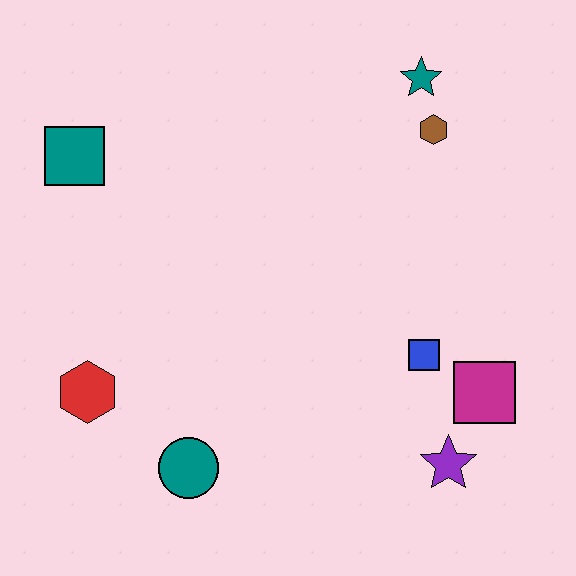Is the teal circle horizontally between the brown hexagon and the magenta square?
No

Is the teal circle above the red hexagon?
No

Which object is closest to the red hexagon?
The teal circle is closest to the red hexagon.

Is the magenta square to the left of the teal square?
No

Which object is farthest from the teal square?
The purple star is farthest from the teal square.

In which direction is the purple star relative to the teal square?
The purple star is to the right of the teal square.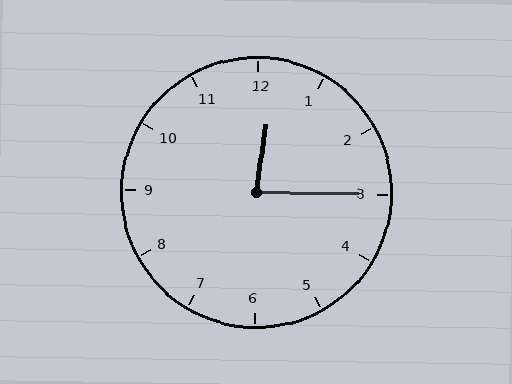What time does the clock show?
12:15.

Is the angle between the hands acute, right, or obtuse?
It is acute.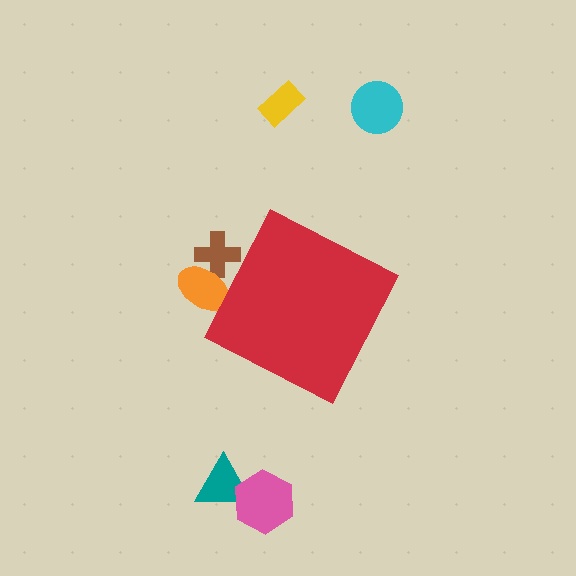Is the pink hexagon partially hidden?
No, the pink hexagon is fully visible.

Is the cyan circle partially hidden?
No, the cyan circle is fully visible.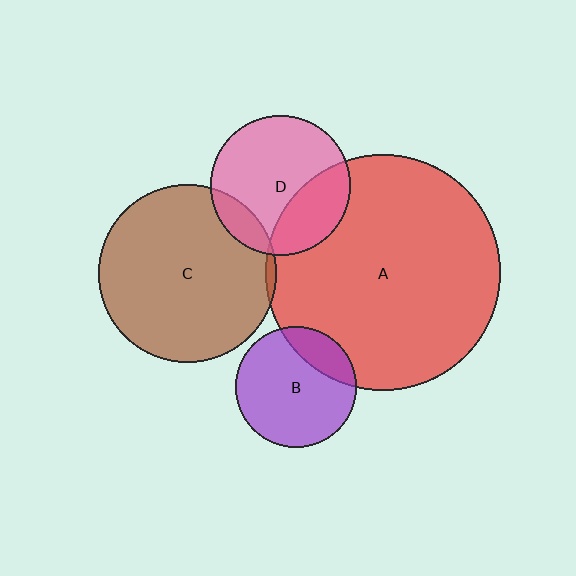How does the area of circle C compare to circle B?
Approximately 2.2 times.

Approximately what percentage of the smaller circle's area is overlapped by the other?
Approximately 15%.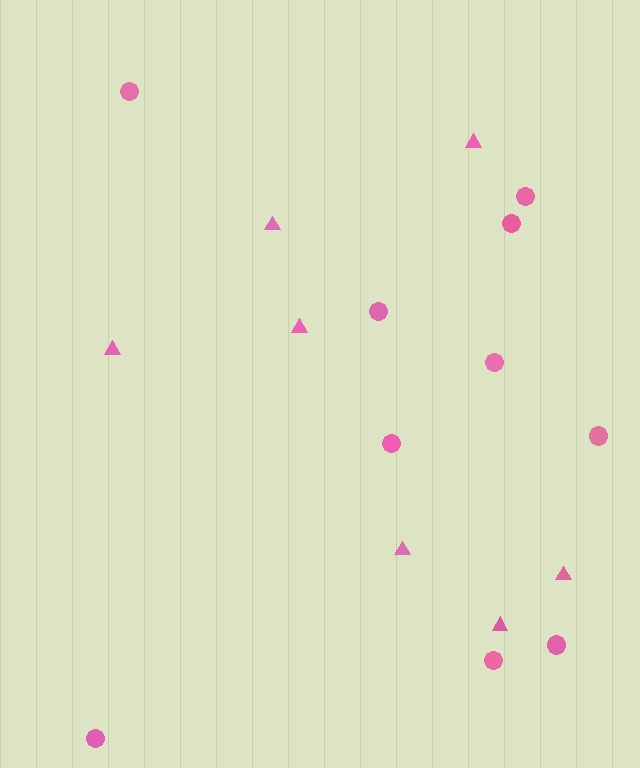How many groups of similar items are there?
There are 2 groups: one group of circles (10) and one group of triangles (7).